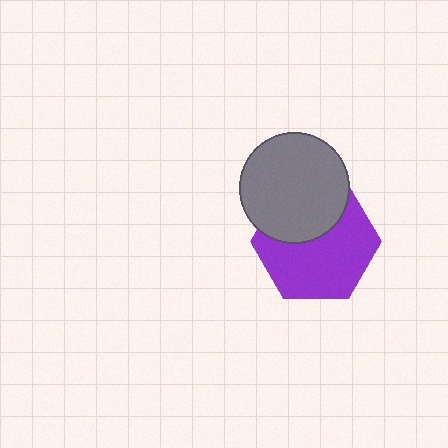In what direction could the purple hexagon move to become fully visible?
The purple hexagon could move down. That would shift it out from behind the gray circle entirely.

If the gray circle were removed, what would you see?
You would see the complete purple hexagon.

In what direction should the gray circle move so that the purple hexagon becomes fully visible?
The gray circle should move up. That is the shortest direction to clear the overlap and leave the purple hexagon fully visible.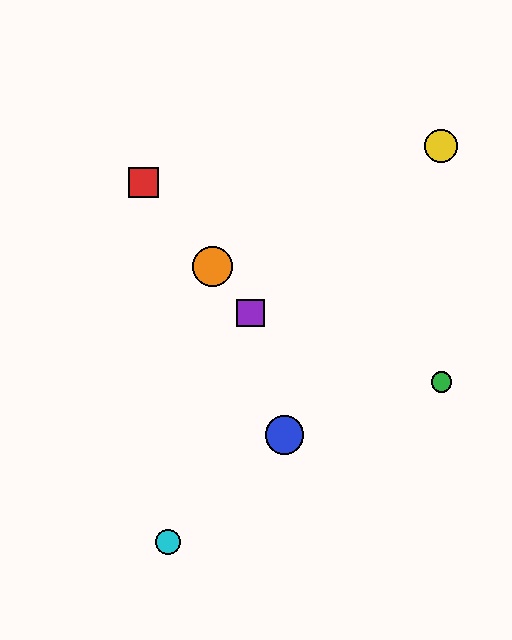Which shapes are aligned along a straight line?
The red square, the purple square, the orange circle are aligned along a straight line.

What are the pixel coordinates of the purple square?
The purple square is at (251, 313).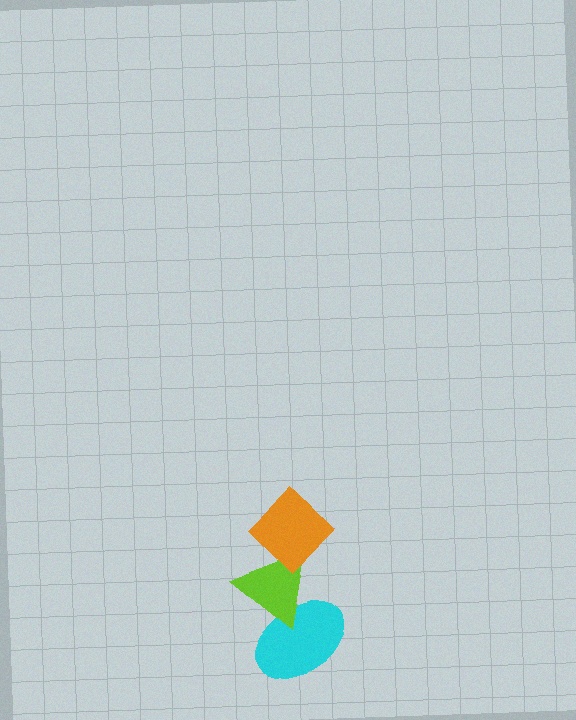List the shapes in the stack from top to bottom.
From top to bottom: the orange diamond, the lime triangle, the cyan ellipse.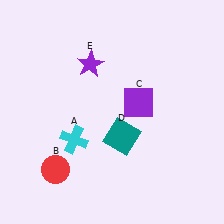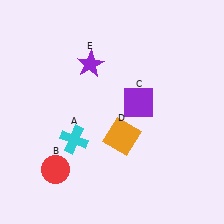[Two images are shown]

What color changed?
The square (D) changed from teal in Image 1 to orange in Image 2.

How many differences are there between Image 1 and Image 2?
There is 1 difference between the two images.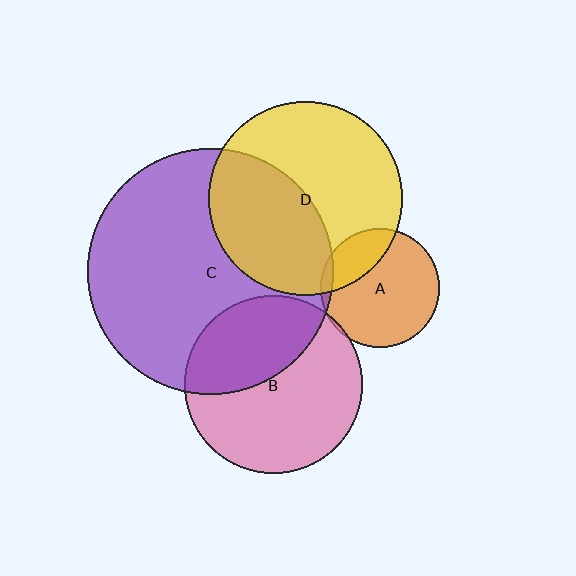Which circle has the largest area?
Circle C (purple).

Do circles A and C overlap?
Yes.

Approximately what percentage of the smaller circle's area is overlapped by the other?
Approximately 5%.